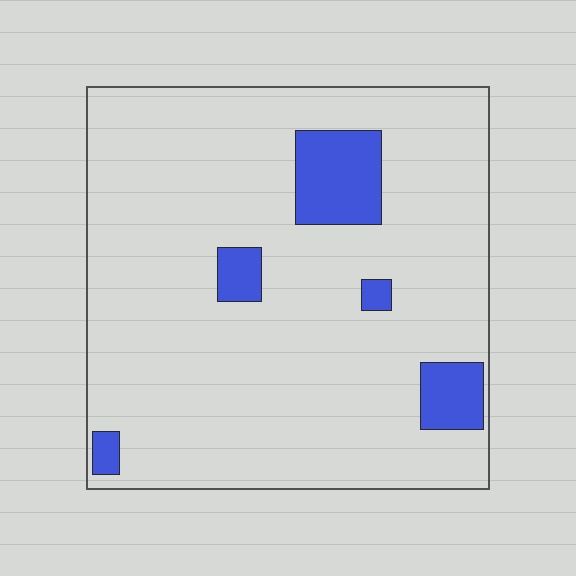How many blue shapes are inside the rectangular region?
5.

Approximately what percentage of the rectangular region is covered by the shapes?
Approximately 10%.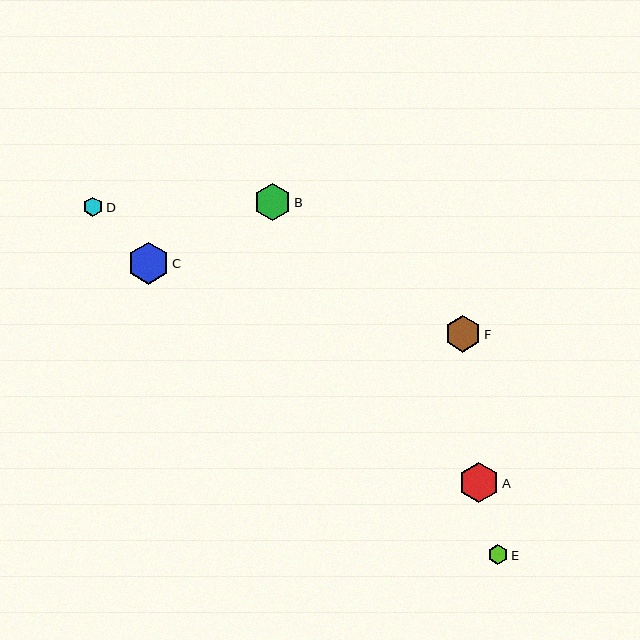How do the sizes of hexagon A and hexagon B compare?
Hexagon A and hexagon B are approximately the same size.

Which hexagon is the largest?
Hexagon C is the largest with a size of approximately 41 pixels.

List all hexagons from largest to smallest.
From largest to smallest: C, A, B, F, E, D.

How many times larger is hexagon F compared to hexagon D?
Hexagon F is approximately 1.9 times the size of hexagon D.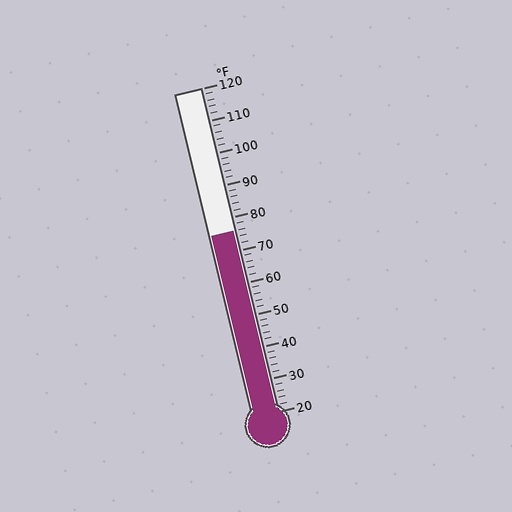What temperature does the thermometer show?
The thermometer shows approximately 76°F.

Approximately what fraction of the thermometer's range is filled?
The thermometer is filled to approximately 55% of its range.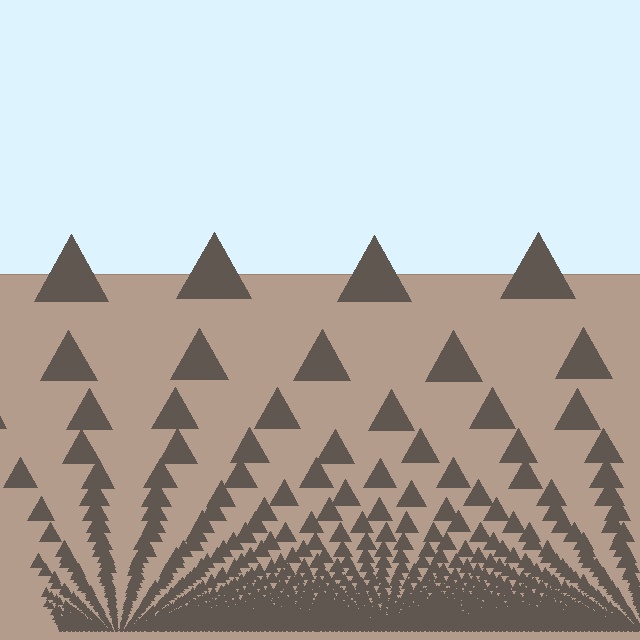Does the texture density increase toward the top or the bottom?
Density increases toward the bottom.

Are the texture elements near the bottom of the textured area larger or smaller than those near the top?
Smaller. The gradient is inverted — elements near the bottom are smaller and denser.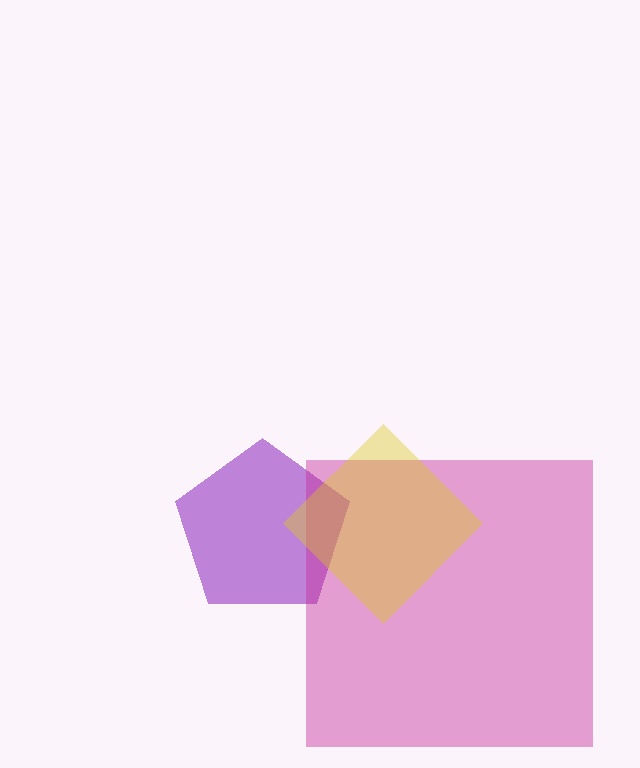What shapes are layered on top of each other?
The layered shapes are: a purple pentagon, a magenta square, a yellow diamond.